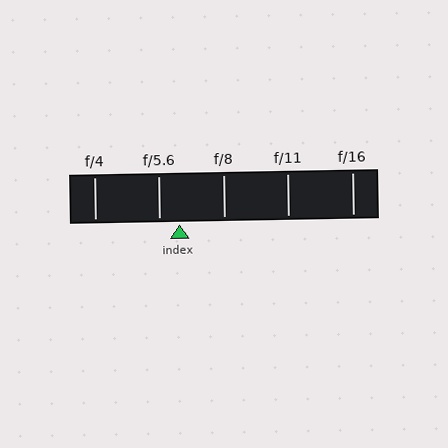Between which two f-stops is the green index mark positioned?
The index mark is between f/5.6 and f/8.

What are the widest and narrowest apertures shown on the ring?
The widest aperture shown is f/4 and the narrowest is f/16.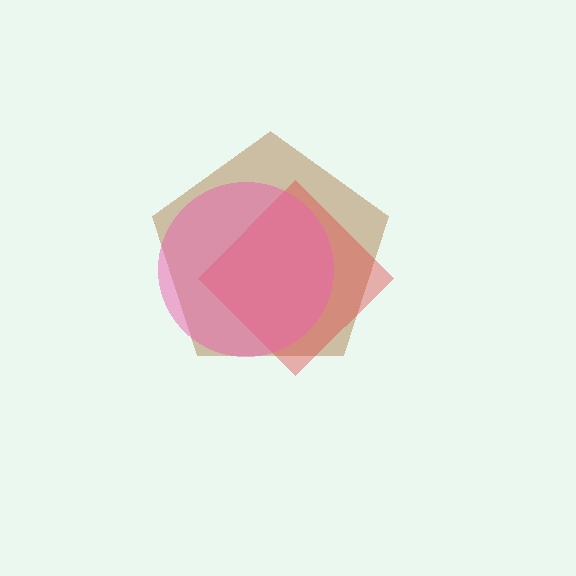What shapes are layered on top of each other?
The layered shapes are: a brown pentagon, a red diamond, a pink circle.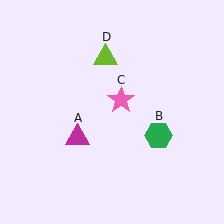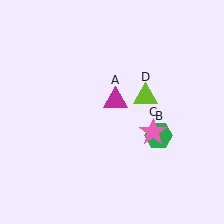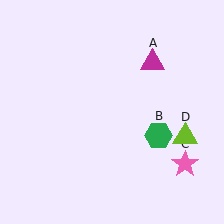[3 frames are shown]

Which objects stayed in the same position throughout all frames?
Green hexagon (object B) remained stationary.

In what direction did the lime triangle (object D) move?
The lime triangle (object D) moved down and to the right.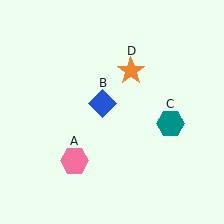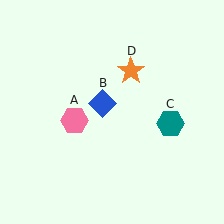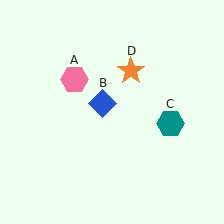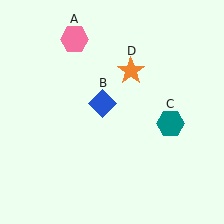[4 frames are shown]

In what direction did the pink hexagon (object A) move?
The pink hexagon (object A) moved up.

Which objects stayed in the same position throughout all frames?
Blue diamond (object B) and teal hexagon (object C) and orange star (object D) remained stationary.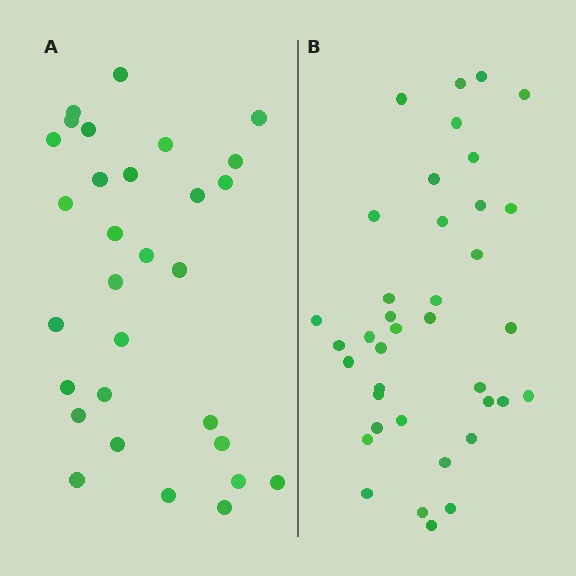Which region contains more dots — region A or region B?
Region B (the right region) has more dots.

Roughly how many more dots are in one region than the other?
Region B has roughly 8 or so more dots than region A.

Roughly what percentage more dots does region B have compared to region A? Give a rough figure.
About 25% more.